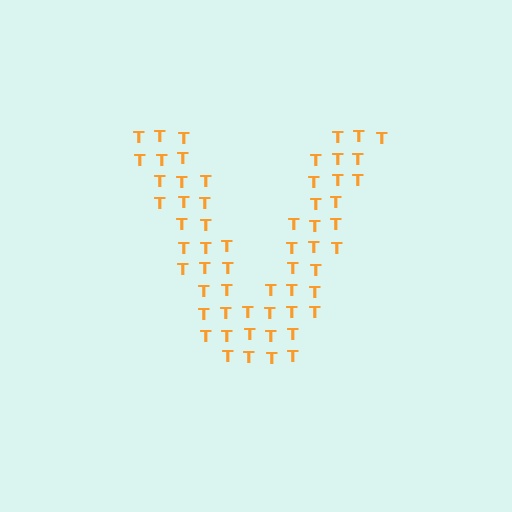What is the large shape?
The large shape is the letter V.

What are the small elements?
The small elements are letter T's.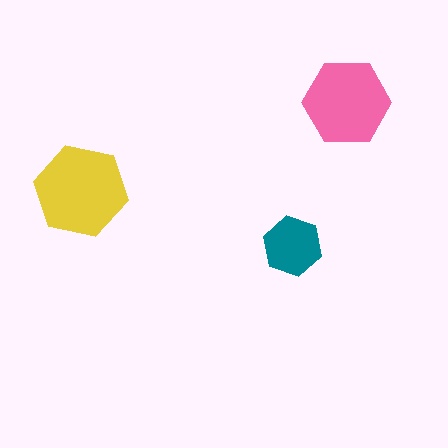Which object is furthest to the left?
The yellow hexagon is leftmost.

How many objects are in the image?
There are 3 objects in the image.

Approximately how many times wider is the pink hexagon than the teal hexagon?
About 1.5 times wider.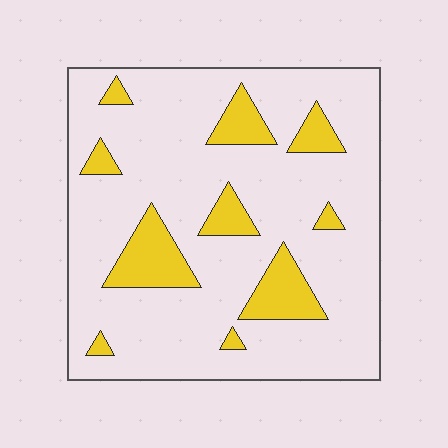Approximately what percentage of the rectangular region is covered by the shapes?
Approximately 15%.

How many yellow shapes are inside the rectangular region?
10.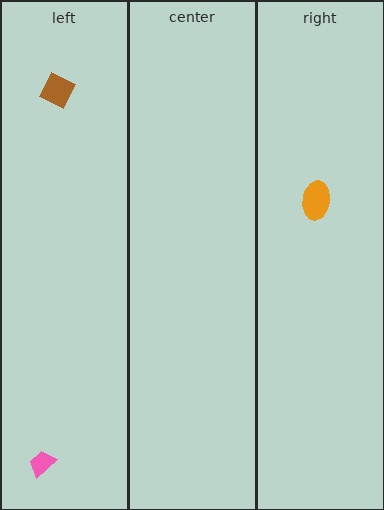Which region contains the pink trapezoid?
The left region.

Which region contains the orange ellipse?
The right region.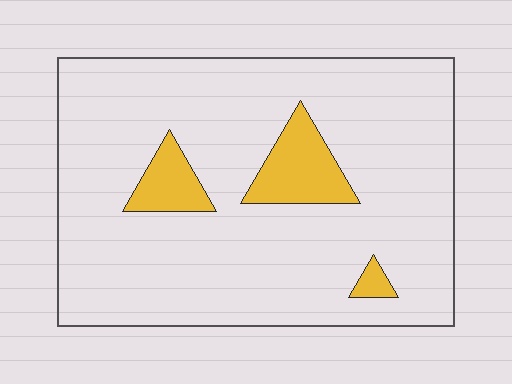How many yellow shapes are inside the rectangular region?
3.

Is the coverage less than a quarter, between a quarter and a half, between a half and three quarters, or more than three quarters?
Less than a quarter.